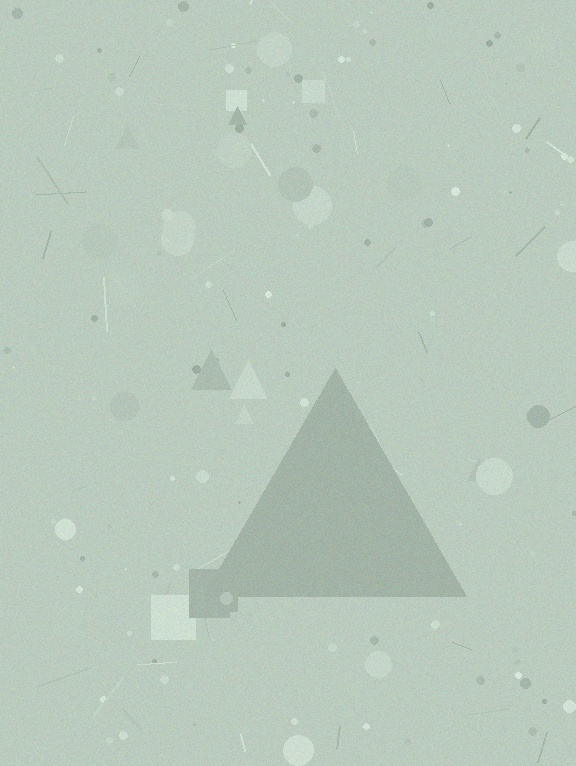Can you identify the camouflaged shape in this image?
The camouflaged shape is a triangle.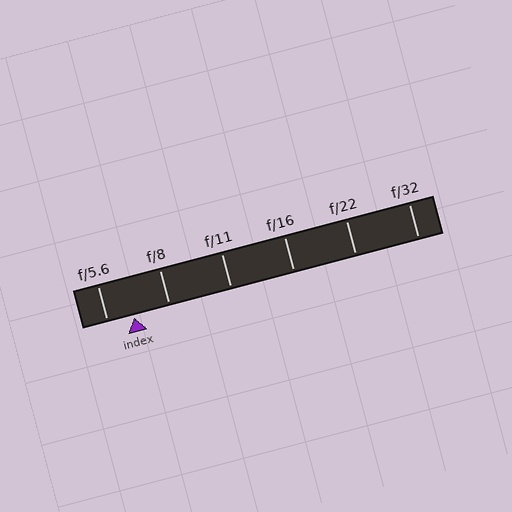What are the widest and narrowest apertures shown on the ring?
The widest aperture shown is f/5.6 and the narrowest is f/32.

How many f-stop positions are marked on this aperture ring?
There are 6 f-stop positions marked.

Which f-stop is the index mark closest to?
The index mark is closest to f/5.6.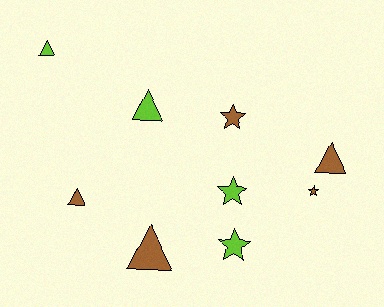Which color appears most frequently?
Brown, with 5 objects.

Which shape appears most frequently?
Triangle, with 5 objects.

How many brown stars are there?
There are 2 brown stars.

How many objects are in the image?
There are 9 objects.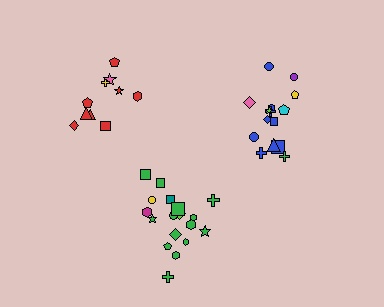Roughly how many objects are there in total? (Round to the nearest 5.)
Roughly 45 objects in total.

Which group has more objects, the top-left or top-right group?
The top-right group.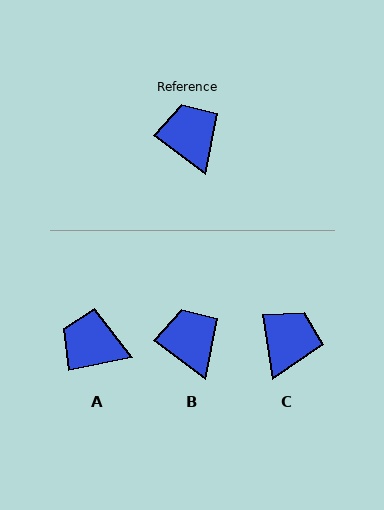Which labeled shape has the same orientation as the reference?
B.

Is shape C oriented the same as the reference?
No, it is off by about 45 degrees.